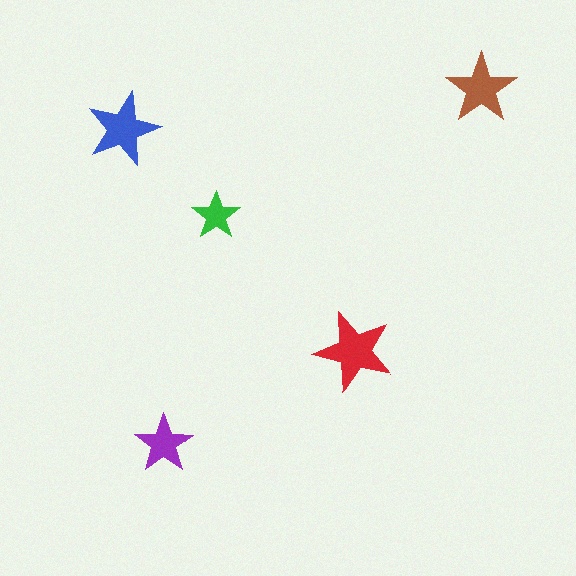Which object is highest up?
The brown star is topmost.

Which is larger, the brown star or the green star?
The brown one.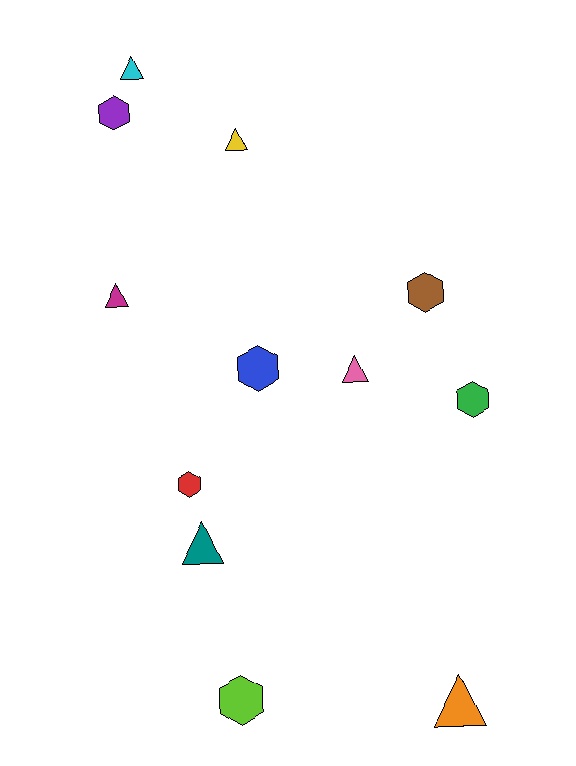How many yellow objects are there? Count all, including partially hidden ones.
There is 1 yellow object.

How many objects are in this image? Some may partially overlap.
There are 12 objects.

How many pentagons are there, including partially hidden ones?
There are no pentagons.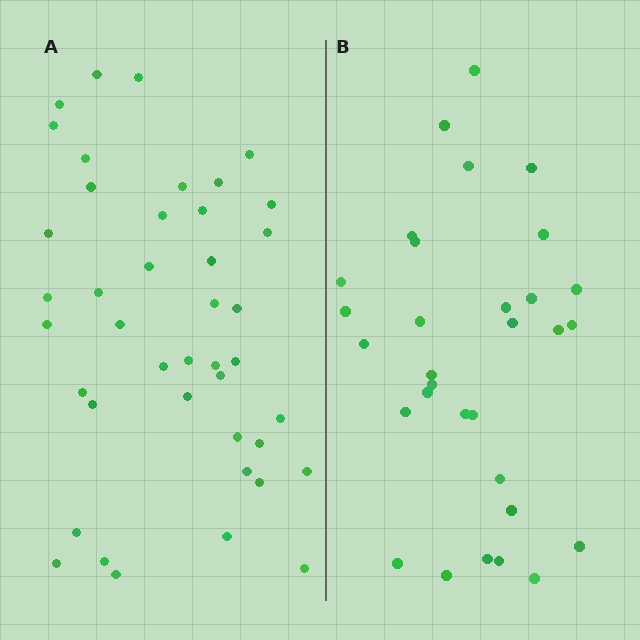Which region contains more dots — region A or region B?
Region A (the left region) has more dots.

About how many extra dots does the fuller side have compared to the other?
Region A has roughly 12 or so more dots than region B.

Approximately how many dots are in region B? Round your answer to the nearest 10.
About 30 dots. (The exact count is 31, which rounds to 30.)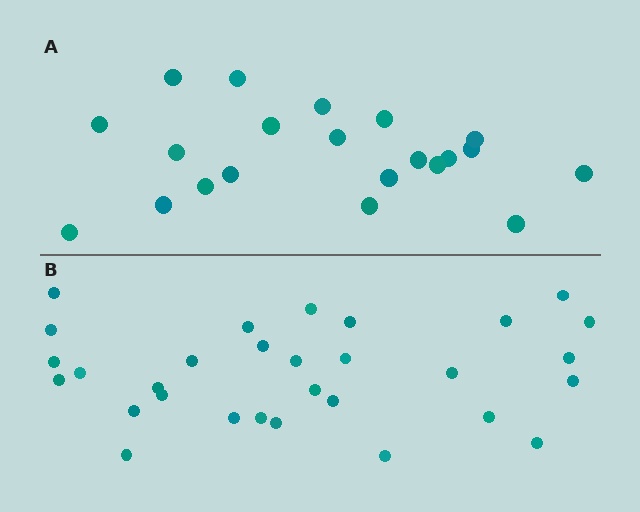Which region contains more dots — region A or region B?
Region B (the bottom region) has more dots.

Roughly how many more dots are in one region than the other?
Region B has roughly 8 or so more dots than region A.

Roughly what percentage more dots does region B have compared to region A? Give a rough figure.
About 45% more.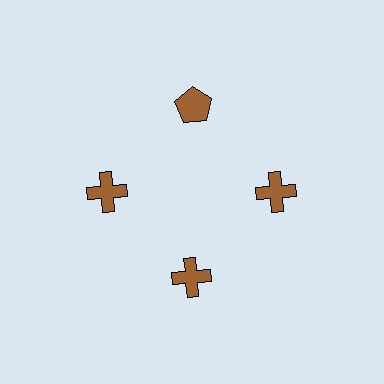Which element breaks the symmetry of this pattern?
The brown pentagon at roughly the 12 o'clock position breaks the symmetry. All other shapes are brown crosses.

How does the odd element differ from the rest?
It has a different shape: pentagon instead of cross.